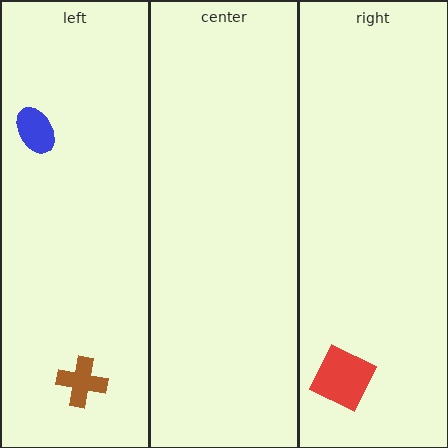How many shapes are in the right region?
1.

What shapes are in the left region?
The blue ellipse, the brown cross.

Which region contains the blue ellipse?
The left region.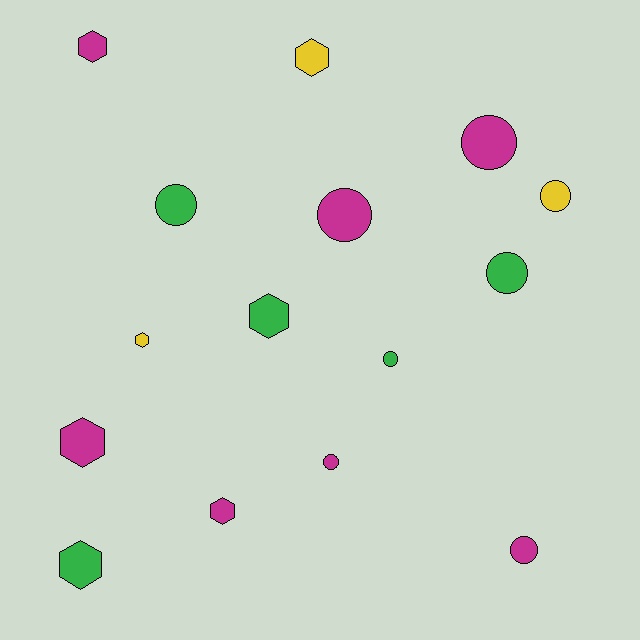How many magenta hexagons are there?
There are 3 magenta hexagons.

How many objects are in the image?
There are 15 objects.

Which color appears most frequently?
Magenta, with 7 objects.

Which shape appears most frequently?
Circle, with 8 objects.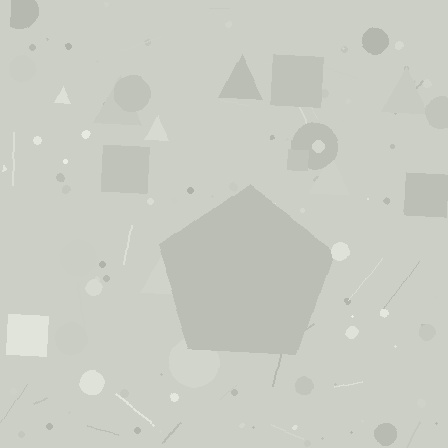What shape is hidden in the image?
A pentagon is hidden in the image.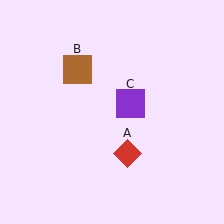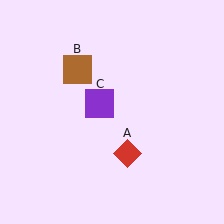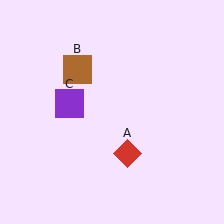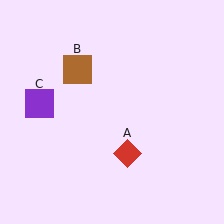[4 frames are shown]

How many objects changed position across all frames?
1 object changed position: purple square (object C).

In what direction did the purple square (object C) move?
The purple square (object C) moved left.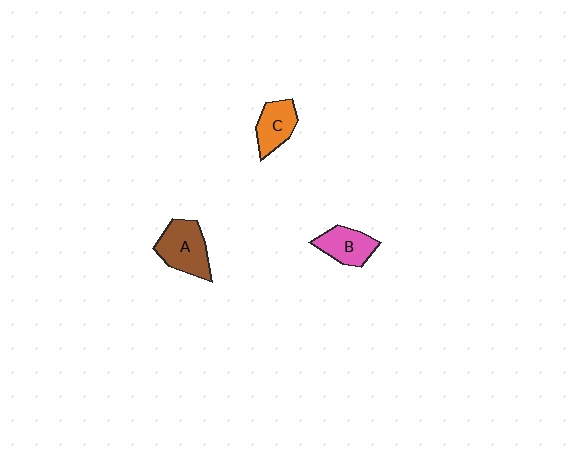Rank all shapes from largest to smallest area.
From largest to smallest: A (brown), B (pink), C (orange).